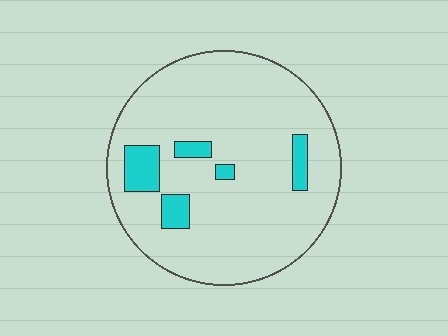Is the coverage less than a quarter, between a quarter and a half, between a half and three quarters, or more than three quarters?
Less than a quarter.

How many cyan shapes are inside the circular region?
5.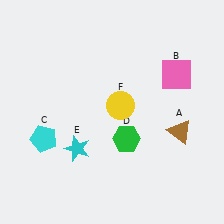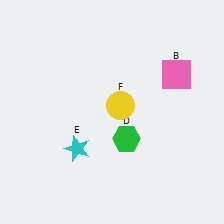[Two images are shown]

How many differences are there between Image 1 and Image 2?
There are 2 differences between the two images.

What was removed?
The cyan pentagon (C), the brown triangle (A) were removed in Image 2.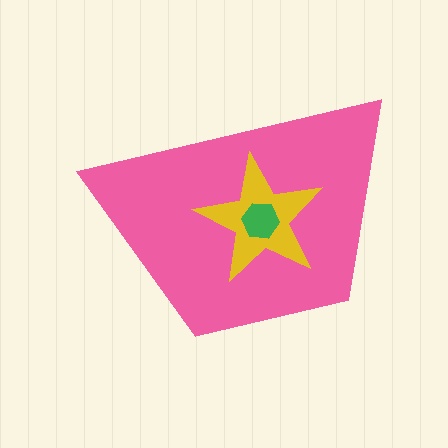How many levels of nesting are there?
3.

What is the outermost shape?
The pink trapezoid.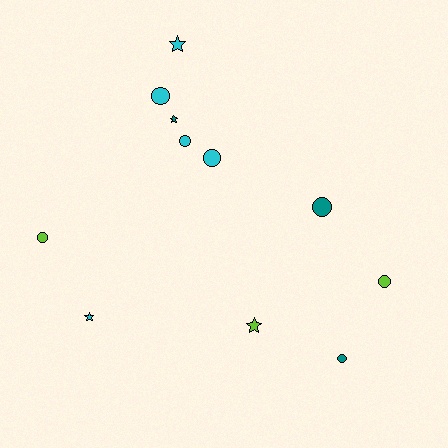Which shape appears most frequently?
Circle, with 7 objects.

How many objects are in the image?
There are 11 objects.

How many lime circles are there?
There are 2 lime circles.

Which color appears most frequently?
Cyan, with 5 objects.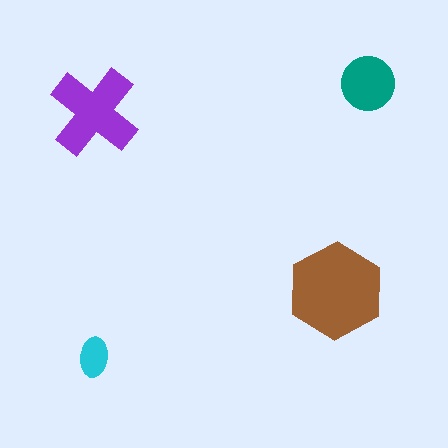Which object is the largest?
The brown hexagon.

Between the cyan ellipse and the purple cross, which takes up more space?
The purple cross.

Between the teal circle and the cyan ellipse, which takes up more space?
The teal circle.